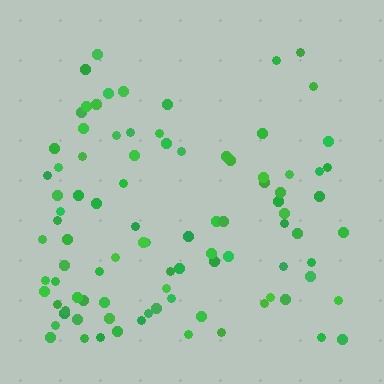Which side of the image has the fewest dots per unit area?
The top.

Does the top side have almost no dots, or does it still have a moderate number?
Still a moderate number, just noticeably fewer than the bottom.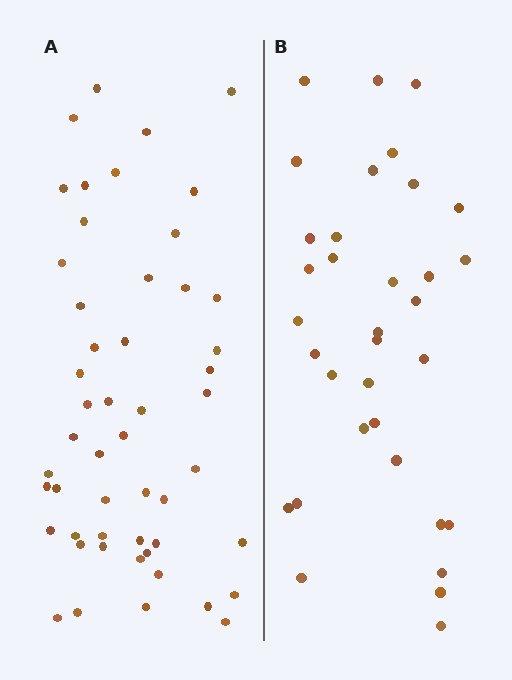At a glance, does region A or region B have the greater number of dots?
Region A (the left region) has more dots.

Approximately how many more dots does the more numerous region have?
Region A has approximately 15 more dots than region B.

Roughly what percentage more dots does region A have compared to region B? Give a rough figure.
About 50% more.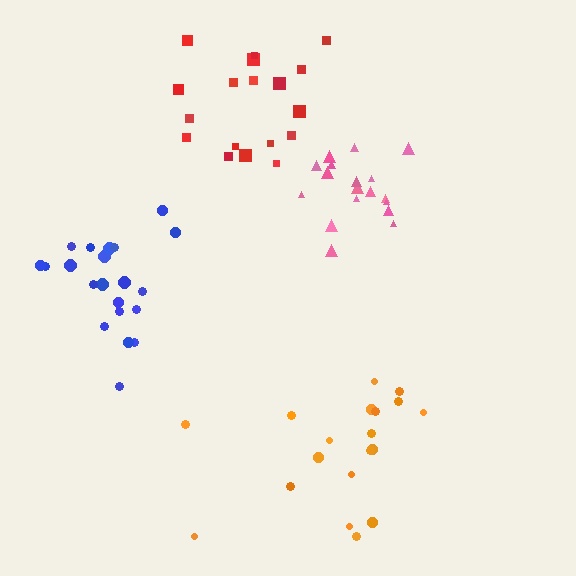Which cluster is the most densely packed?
Pink.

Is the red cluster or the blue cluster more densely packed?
Red.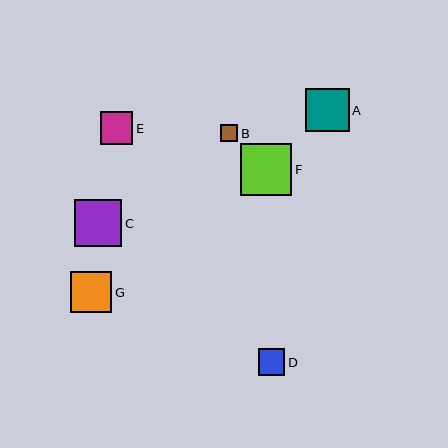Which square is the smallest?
Square B is the smallest with a size of approximately 17 pixels.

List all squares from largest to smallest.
From largest to smallest: F, C, A, G, E, D, B.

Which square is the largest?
Square F is the largest with a size of approximately 52 pixels.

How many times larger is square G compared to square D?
Square G is approximately 1.5 times the size of square D.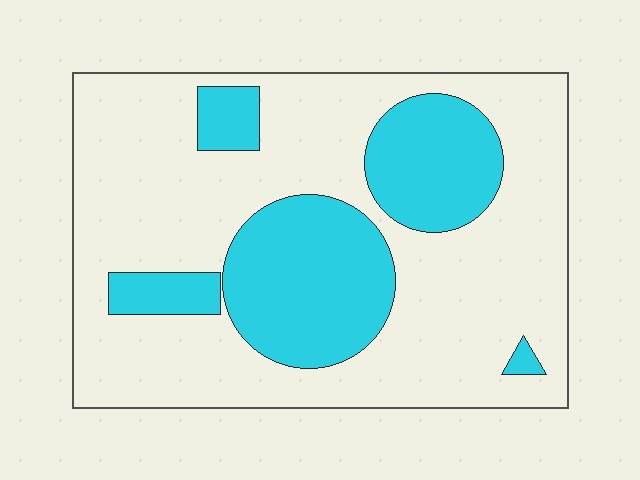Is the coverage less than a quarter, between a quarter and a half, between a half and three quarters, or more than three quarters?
Between a quarter and a half.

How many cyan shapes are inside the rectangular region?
5.